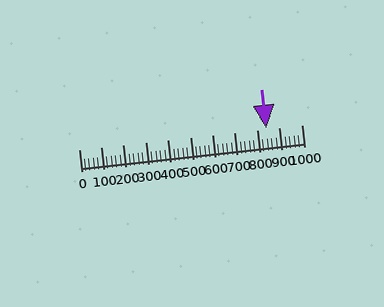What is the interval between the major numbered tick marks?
The major tick marks are spaced 100 units apart.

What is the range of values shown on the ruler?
The ruler shows values from 0 to 1000.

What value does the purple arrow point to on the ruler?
The purple arrow points to approximately 840.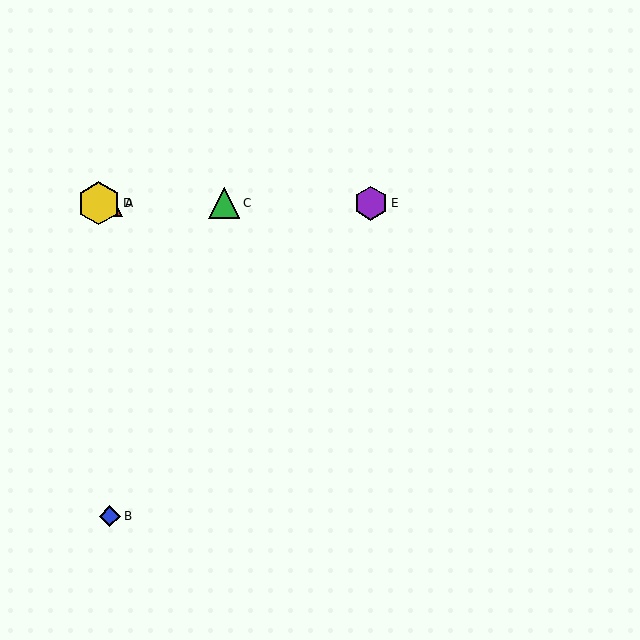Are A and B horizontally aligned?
No, A is at y≈203 and B is at y≈516.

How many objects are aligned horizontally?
4 objects (A, C, D, E) are aligned horizontally.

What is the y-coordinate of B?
Object B is at y≈516.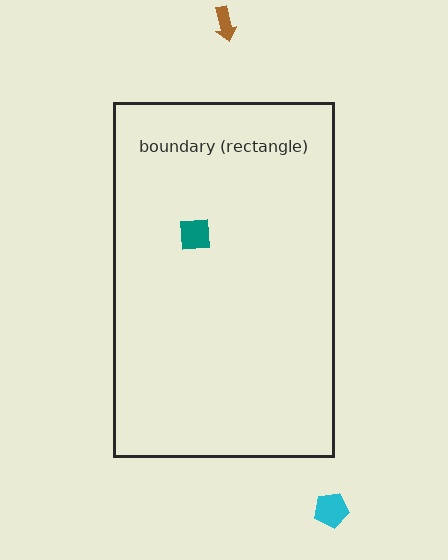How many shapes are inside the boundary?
1 inside, 2 outside.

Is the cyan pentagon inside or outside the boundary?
Outside.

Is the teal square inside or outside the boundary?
Inside.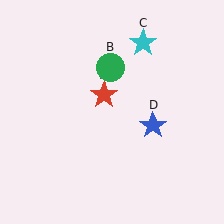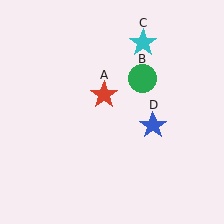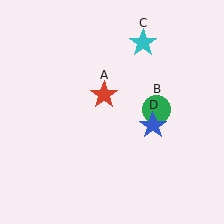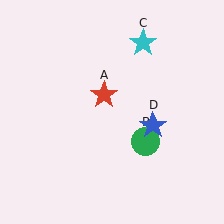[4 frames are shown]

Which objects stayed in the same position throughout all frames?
Red star (object A) and cyan star (object C) and blue star (object D) remained stationary.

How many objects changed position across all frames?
1 object changed position: green circle (object B).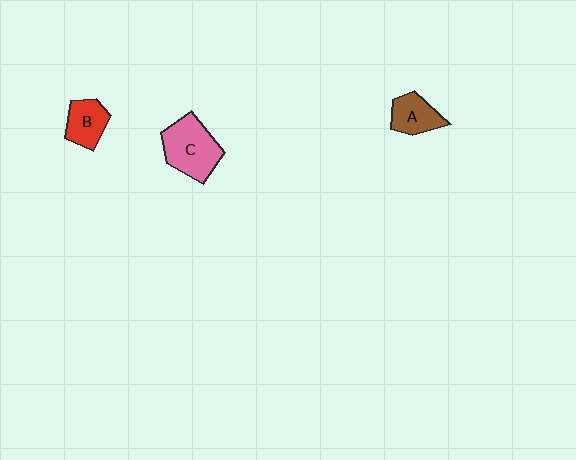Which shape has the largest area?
Shape C (pink).